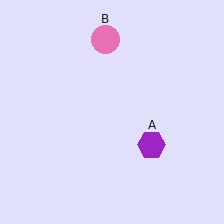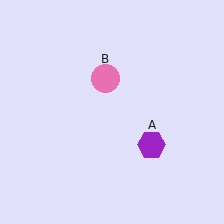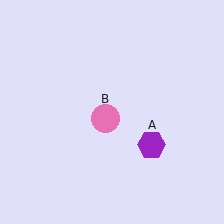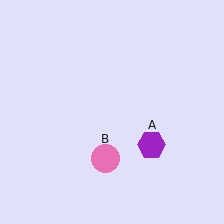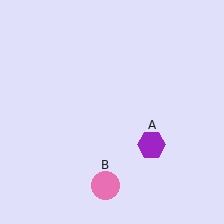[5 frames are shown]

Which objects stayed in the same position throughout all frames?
Purple hexagon (object A) remained stationary.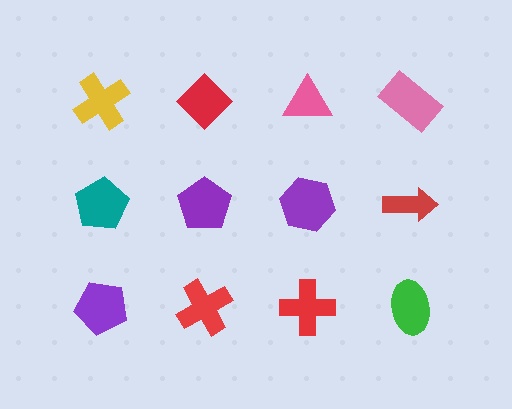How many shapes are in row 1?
4 shapes.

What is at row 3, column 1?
A purple pentagon.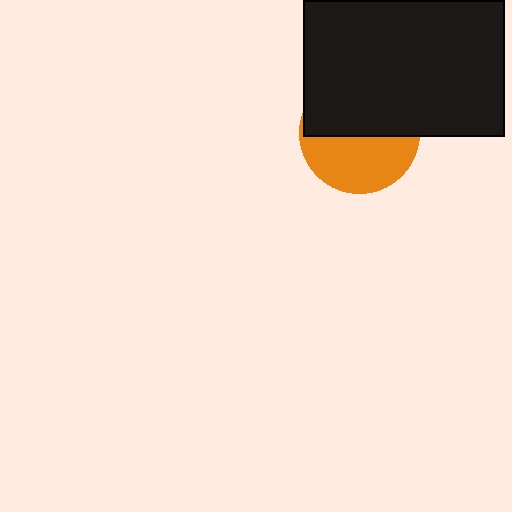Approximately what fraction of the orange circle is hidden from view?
Roughly 54% of the orange circle is hidden behind the black rectangle.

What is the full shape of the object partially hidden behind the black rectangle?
The partially hidden object is an orange circle.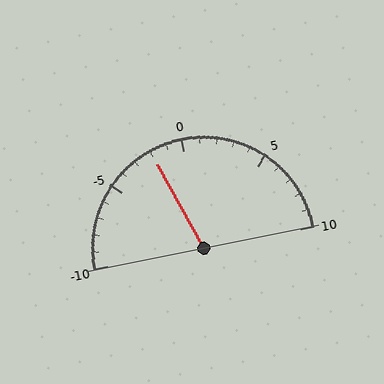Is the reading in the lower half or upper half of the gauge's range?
The reading is in the lower half of the range (-10 to 10).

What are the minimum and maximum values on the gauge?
The gauge ranges from -10 to 10.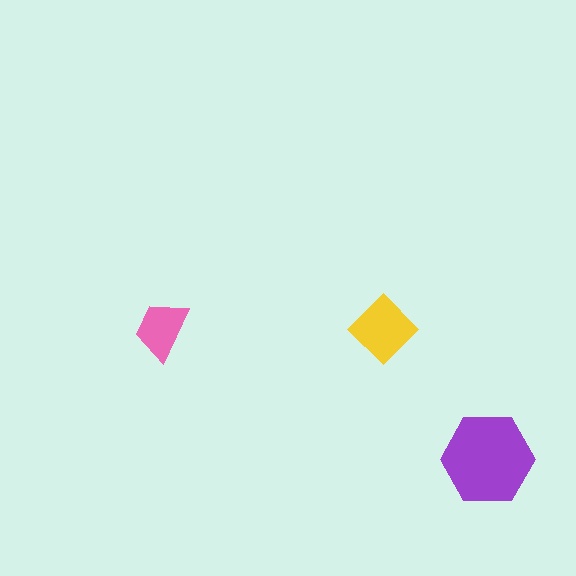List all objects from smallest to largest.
The pink trapezoid, the yellow diamond, the purple hexagon.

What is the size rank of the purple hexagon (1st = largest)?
1st.